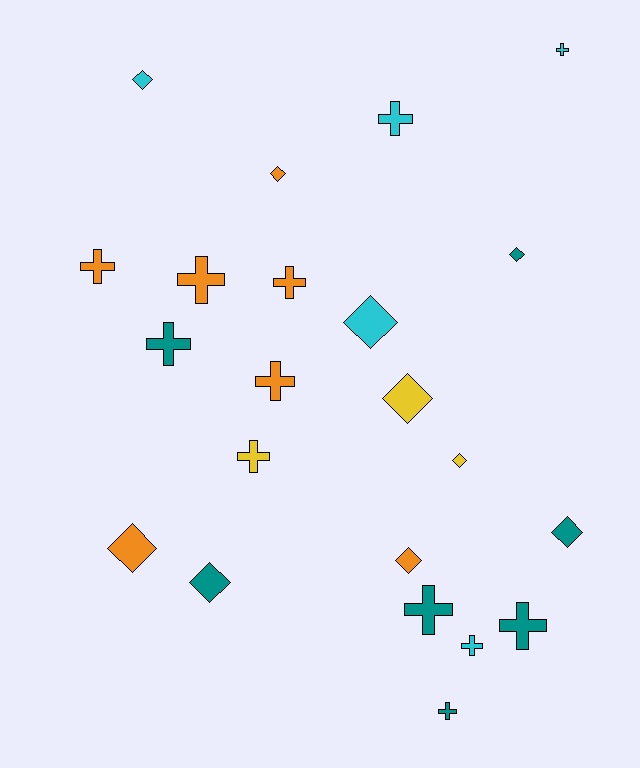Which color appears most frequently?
Orange, with 7 objects.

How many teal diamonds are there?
There are 3 teal diamonds.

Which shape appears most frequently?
Cross, with 12 objects.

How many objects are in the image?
There are 22 objects.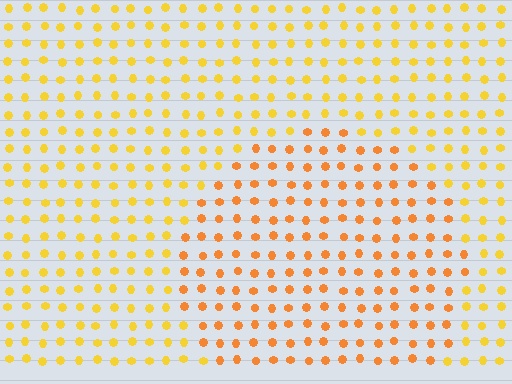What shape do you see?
I see a circle.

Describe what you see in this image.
The image is filled with small yellow elements in a uniform arrangement. A circle-shaped region is visible where the elements are tinted to a slightly different hue, forming a subtle color boundary.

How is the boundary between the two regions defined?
The boundary is defined purely by a slight shift in hue (about 24 degrees). Spacing, size, and orientation are identical on both sides.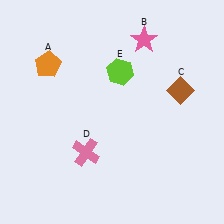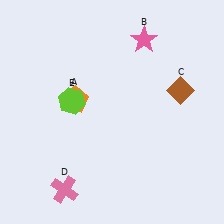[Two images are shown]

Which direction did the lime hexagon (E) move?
The lime hexagon (E) moved left.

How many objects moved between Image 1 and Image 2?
3 objects moved between the two images.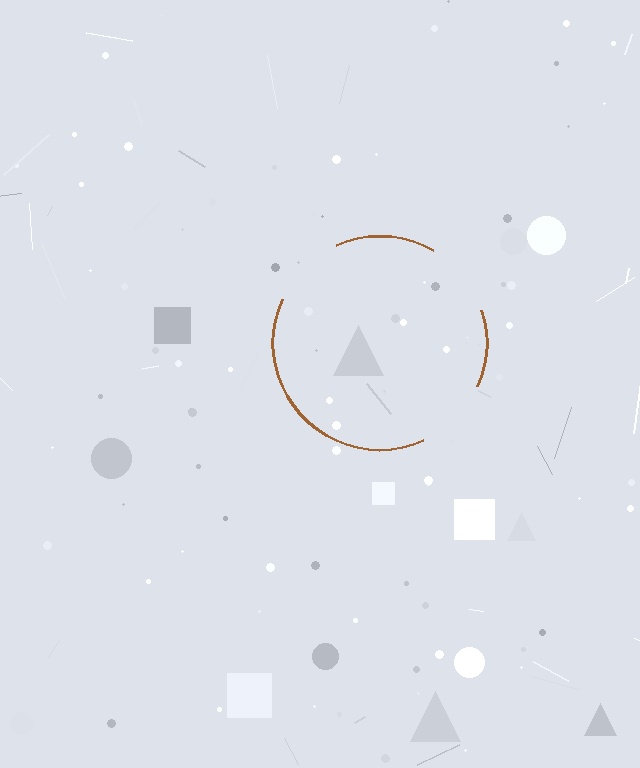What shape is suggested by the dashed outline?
The dashed outline suggests a circle.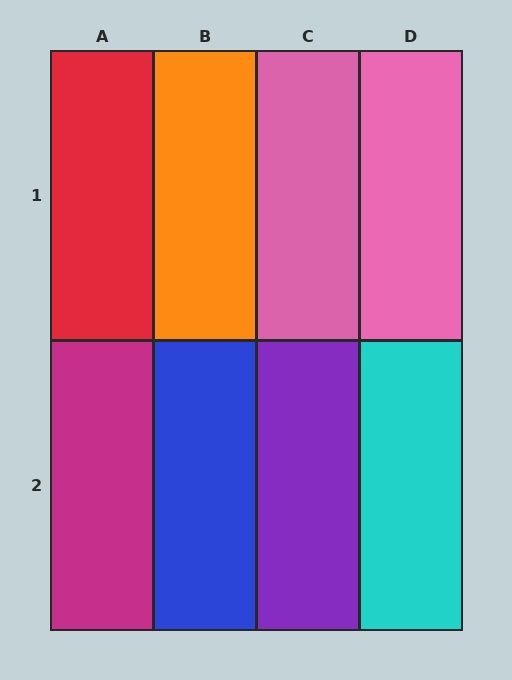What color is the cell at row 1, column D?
Pink.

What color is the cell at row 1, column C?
Pink.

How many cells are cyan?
1 cell is cyan.